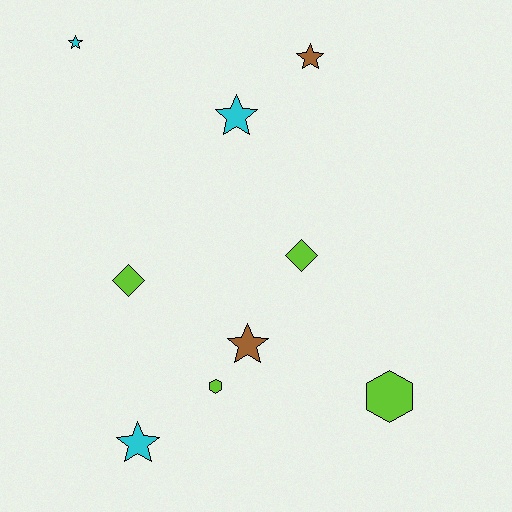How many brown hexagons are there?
There are no brown hexagons.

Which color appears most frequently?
Lime, with 4 objects.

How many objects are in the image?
There are 9 objects.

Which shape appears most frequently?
Star, with 5 objects.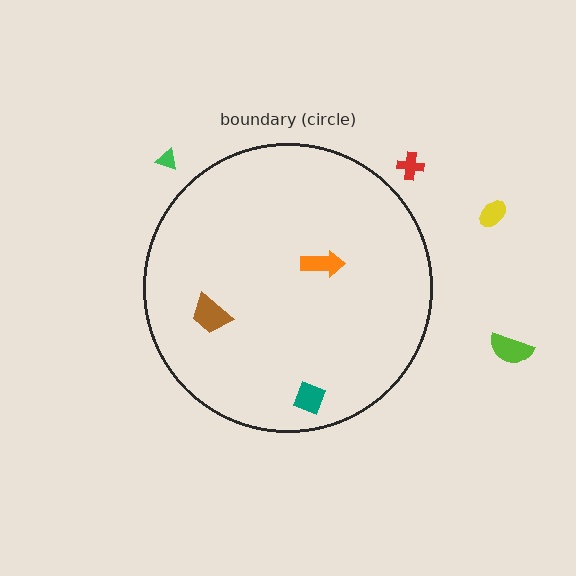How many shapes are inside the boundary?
3 inside, 4 outside.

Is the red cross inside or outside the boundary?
Outside.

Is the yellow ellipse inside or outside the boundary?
Outside.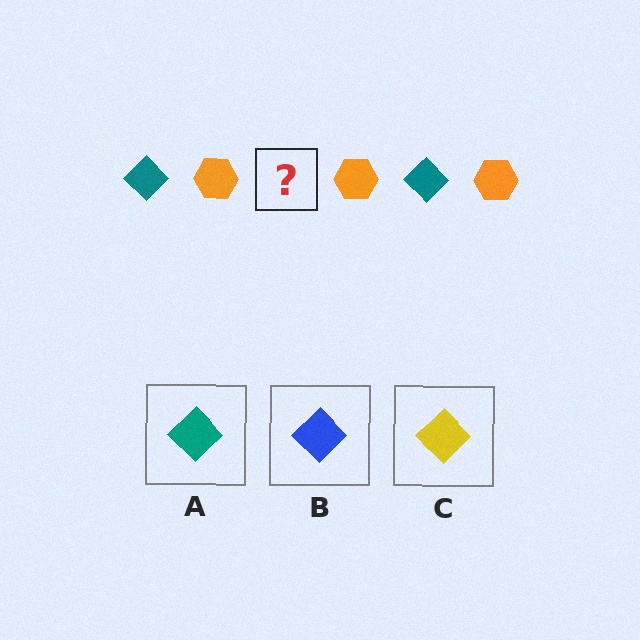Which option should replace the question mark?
Option A.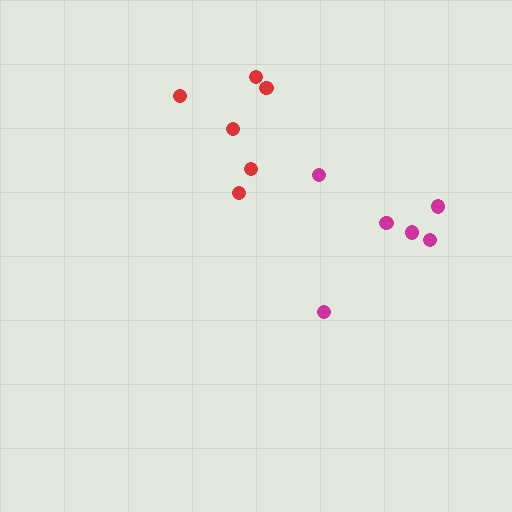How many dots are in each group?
Group 1: 6 dots, Group 2: 6 dots (12 total).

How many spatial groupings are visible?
There are 2 spatial groupings.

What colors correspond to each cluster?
The clusters are colored: magenta, red.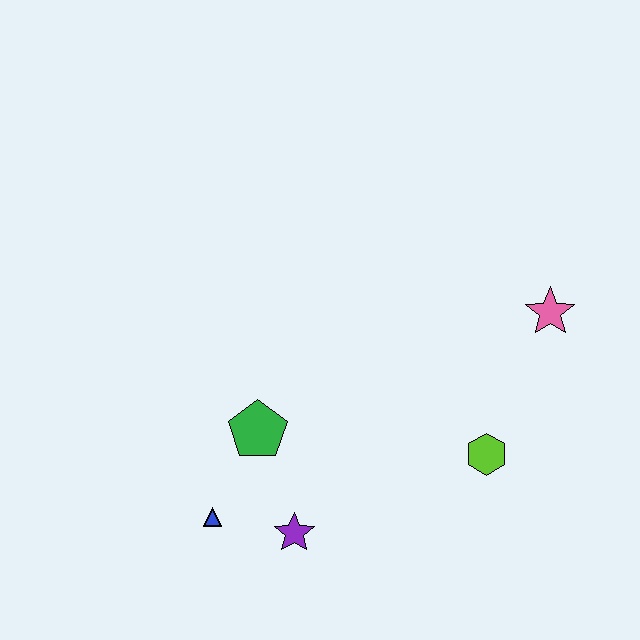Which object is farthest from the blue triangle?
The pink star is farthest from the blue triangle.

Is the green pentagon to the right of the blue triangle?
Yes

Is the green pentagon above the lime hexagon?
Yes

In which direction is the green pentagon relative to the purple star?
The green pentagon is above the purple star.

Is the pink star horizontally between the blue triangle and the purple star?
No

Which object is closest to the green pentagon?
The blue triangle is closest to the green pentagon.